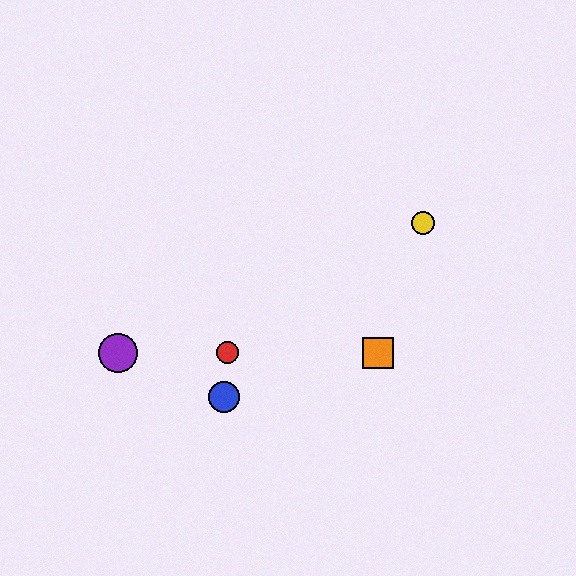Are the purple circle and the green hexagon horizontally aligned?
Yes, both are at y≈353.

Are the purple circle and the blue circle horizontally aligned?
No, the purple circle is at y≈353 and the blue circle is at y≈397.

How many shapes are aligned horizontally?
4 shapes (the red circle, the green hexagon, the purple circle, the orange square) are aligned horizontally.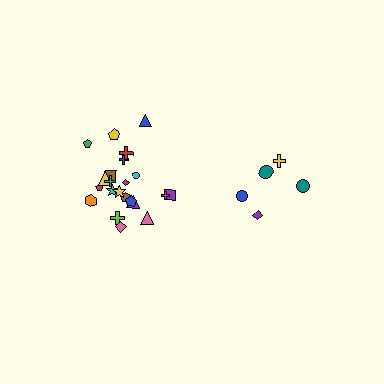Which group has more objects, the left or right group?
The left group.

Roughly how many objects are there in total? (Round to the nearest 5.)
Roughly 25 objects in total.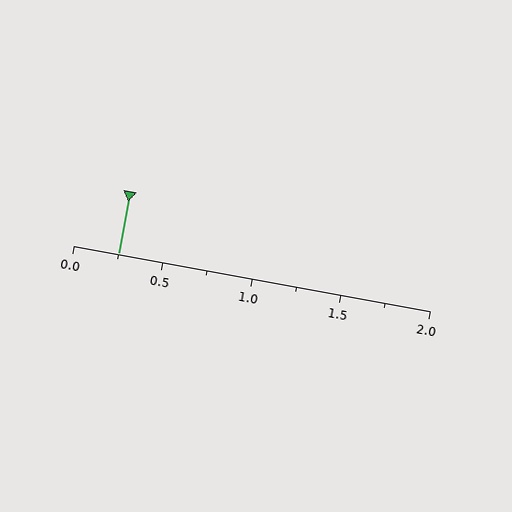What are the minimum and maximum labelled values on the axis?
The axis runs from 0.0 to 2.0.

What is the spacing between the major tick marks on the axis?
The major ticks are spaced 0.5 apart.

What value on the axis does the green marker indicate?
The marker indicates approximately 0.25.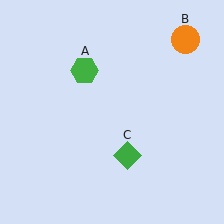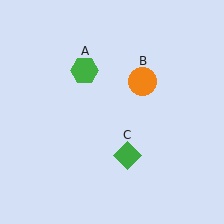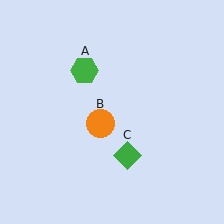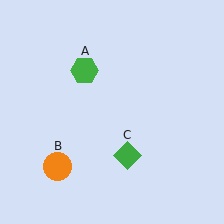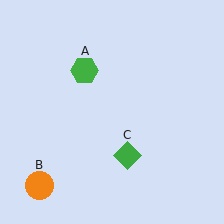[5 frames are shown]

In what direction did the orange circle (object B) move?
The orange circle (object B) moved down and to the left.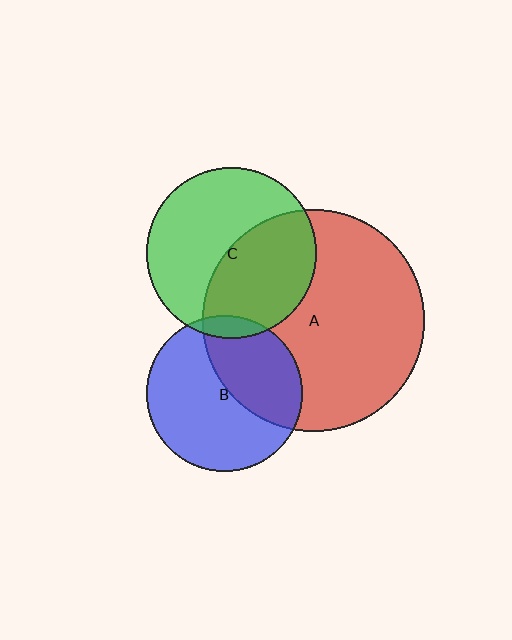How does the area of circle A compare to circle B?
Approximately 2.0 times.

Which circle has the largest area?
Circle A (red).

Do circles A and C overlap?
Yes.